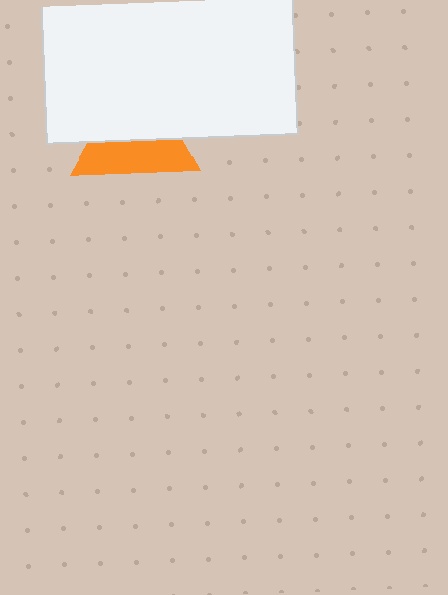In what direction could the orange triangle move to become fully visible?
The orange triangle could move down. That would shift it out from behind the white rectangle entirely.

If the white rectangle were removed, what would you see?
You would see the complete orange triangle.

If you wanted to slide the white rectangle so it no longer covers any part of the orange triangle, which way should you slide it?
Slide it up — that is the most direct way to separate the two shapes.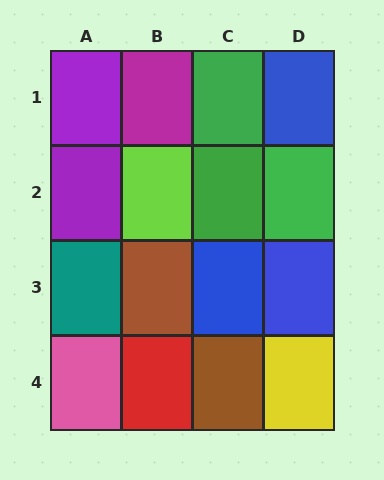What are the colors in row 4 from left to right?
Pink, red, brown, yellow.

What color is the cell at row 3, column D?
Blue.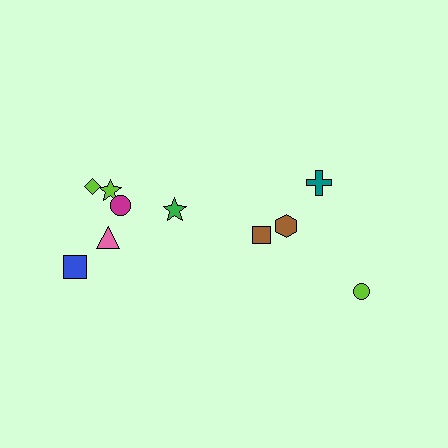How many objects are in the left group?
There are 6 objects.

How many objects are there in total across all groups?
There are 10 objects.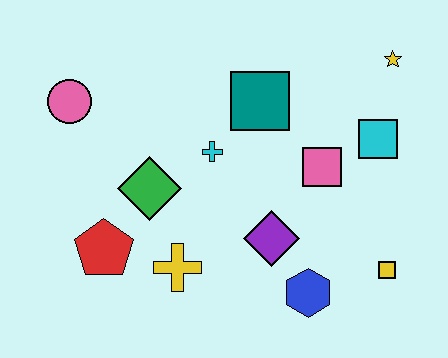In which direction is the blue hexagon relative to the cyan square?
The blue hexagon is below the cyan square.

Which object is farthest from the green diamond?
The yellow star is farthest from the green diamond.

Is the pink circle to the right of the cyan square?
No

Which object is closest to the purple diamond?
The blue hexagon is closest to the purple diamond.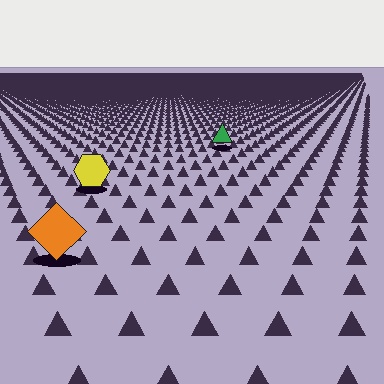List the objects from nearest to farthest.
From nearest to farthest: the orange diamond, the yellow hexagon, the green triangle.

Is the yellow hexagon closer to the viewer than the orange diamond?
No. The orange diamond is closer — you can tell from the texture gradient: the ground texture is coarser near it.